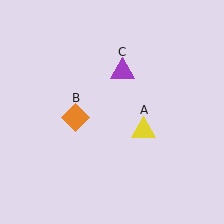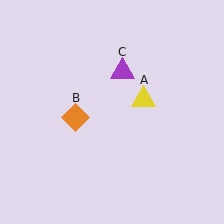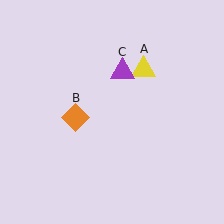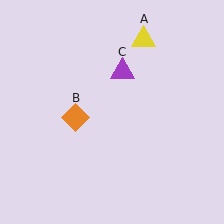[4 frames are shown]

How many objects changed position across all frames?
1 object changed position: yellow triangle (object A).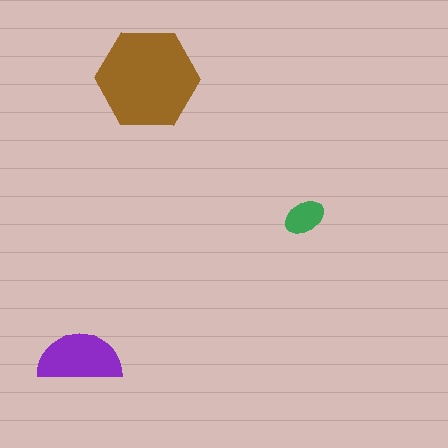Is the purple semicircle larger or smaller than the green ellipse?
Larger.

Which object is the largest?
The brown hexagon.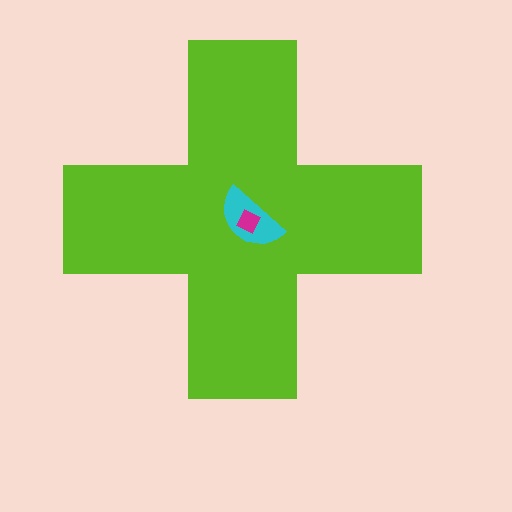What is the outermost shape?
The lime cross.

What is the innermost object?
The magenta square.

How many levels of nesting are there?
3.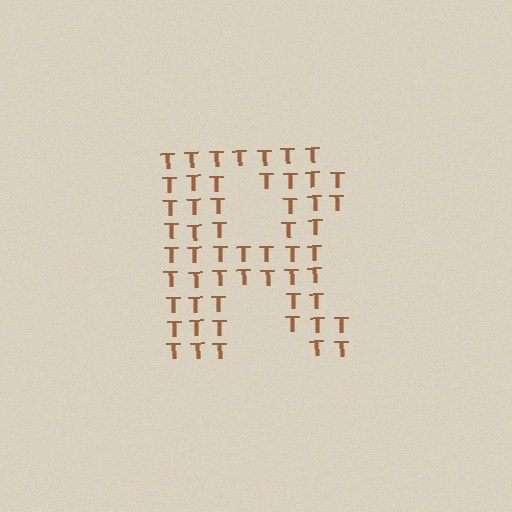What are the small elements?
The small elements are letter T's.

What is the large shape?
The large shape is the letter R.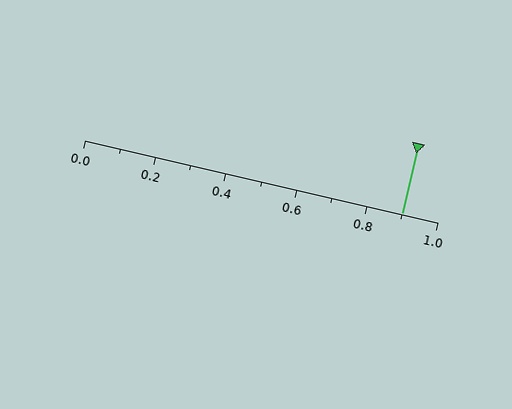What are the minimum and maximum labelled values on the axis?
The axis runs from 0.0 to 1.0.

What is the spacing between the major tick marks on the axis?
The major ticks are spaced 0.2 apart.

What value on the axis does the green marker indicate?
The marker indicates approximately 0.9.